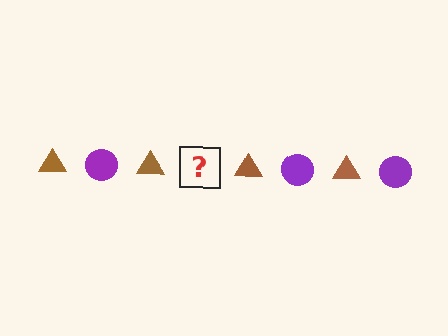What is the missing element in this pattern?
The missing element is a purple circle.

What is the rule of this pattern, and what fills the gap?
The rule is that the pattern alternates between brown triangle and purple circle. The gap should be filled with a purple circle.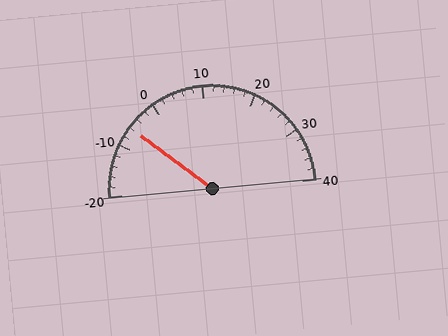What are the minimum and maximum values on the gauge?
The gauge ranges from -20 to 40.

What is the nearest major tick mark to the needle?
The nearest major tick mark is -10.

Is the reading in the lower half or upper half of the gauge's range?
The reading is in the lower half of the range (-20 to 40).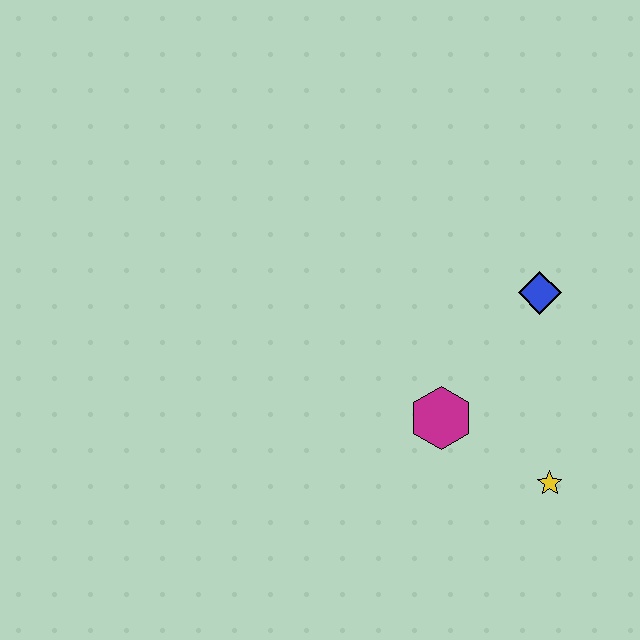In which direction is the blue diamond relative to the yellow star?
The blue diamond is above the yellow star.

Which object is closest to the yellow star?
The magenta hexagon is closest to the yellow star.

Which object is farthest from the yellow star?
The blue diamond is farthest from the yellow star.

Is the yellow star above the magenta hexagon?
No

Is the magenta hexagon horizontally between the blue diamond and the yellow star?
No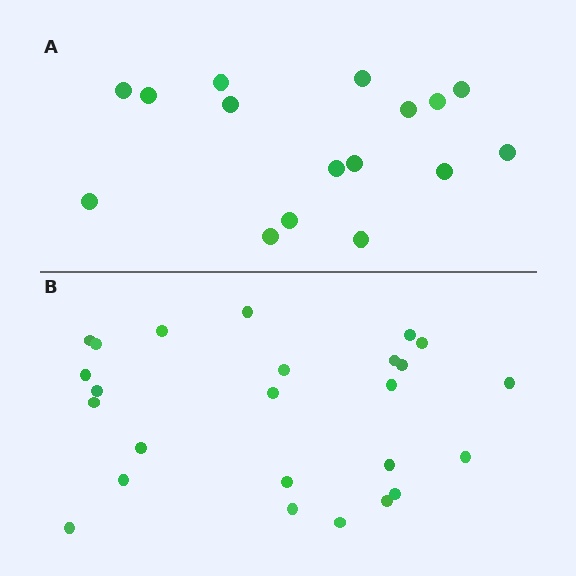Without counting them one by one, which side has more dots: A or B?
Region B (the bottom region) has more dots.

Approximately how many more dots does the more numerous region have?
Region B has roughly 8 or so more dots than region A.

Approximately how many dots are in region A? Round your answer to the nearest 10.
About 20 dots. (The exact count is 16, which rounds to 20.)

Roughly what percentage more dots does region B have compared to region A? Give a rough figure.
About 55% more.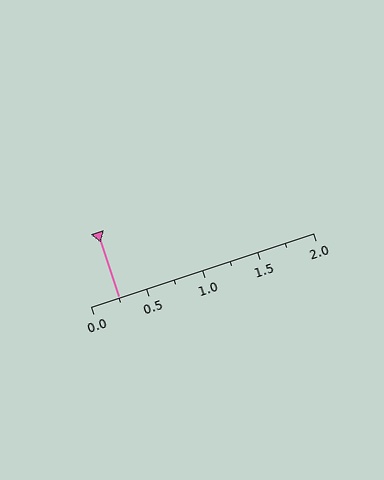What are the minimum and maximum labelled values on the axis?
The axis runs from 0.0 to 2.0.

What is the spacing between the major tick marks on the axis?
The major ticks are spaced 0.5 apart.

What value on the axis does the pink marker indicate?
The marker indicates approximately 0.25.